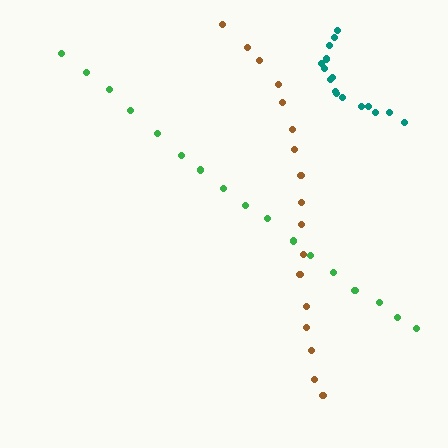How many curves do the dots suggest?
There are 3 distinct paths.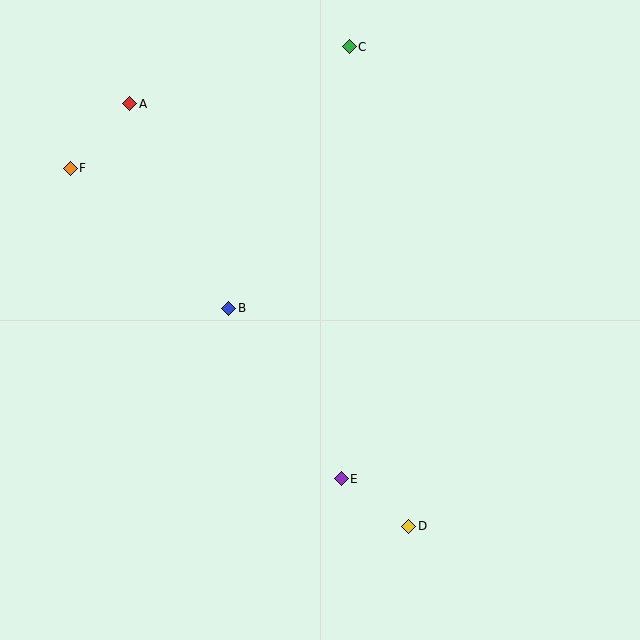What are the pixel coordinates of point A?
Point A is at (130, 104).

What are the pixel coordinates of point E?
Point E is at (341, 479).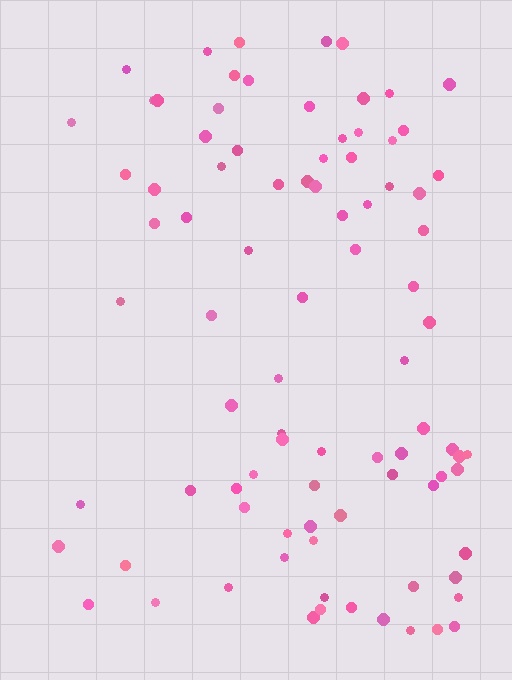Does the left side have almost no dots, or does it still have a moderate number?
Still a moderate number, just noticeably fewer than the right.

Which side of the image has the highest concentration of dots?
The right.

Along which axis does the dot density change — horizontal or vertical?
Horizontal.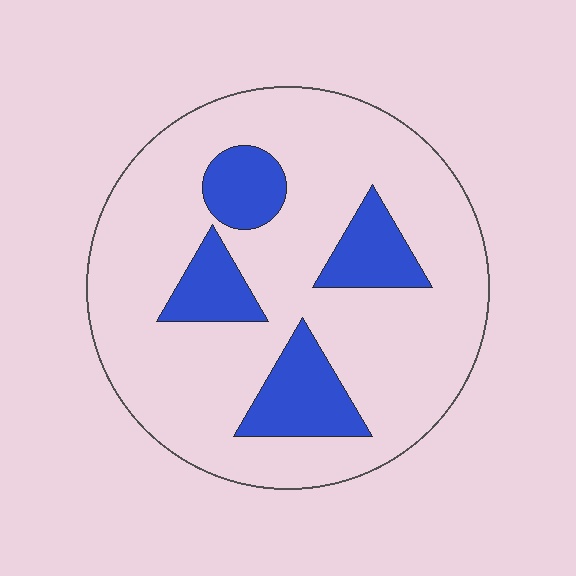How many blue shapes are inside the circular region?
4.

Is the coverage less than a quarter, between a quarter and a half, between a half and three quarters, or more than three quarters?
Less than a quarter.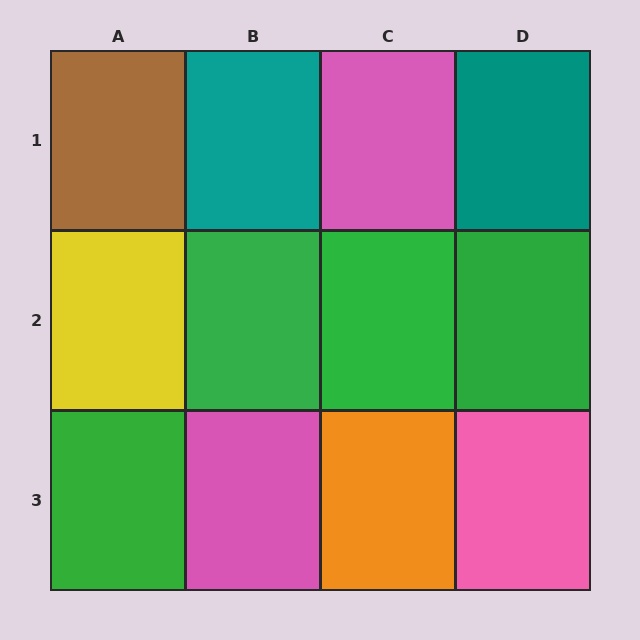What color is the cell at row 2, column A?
Yellow.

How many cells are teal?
2 cells are teal.